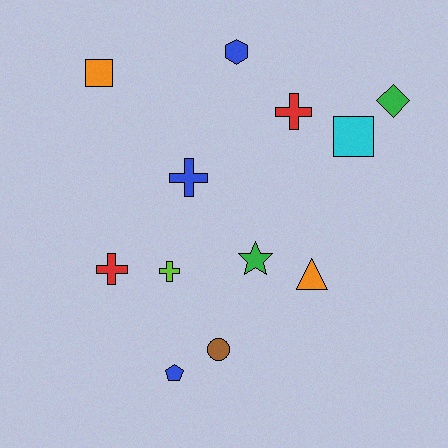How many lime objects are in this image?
There is 1 lime object.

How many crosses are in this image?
There are 4 crosses.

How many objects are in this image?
There are 12 objects.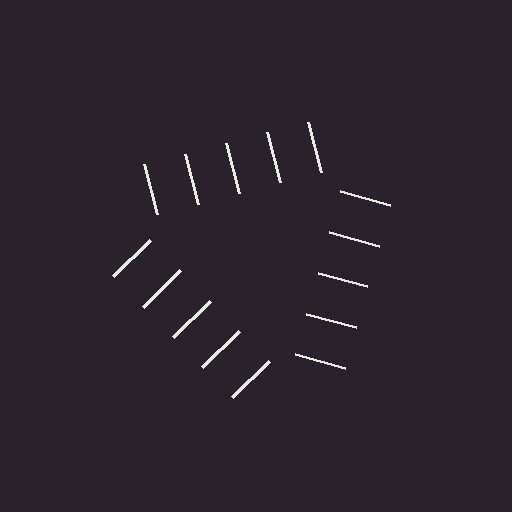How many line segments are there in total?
15 — 5 along each of the 3 edges.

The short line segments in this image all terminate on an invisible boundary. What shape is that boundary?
An illusory triangle — the line segments terminate on its edges but no continuous stroke is drawn.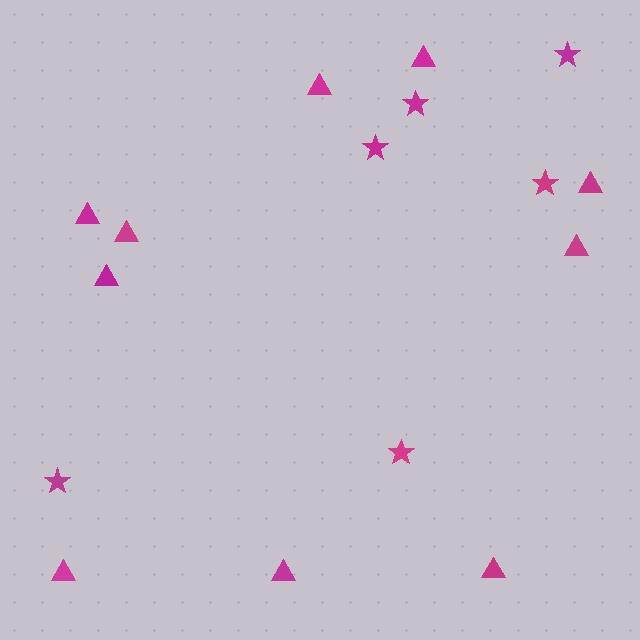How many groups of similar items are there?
There are 2 groups: one group of triangles (10) and one group of stars (6).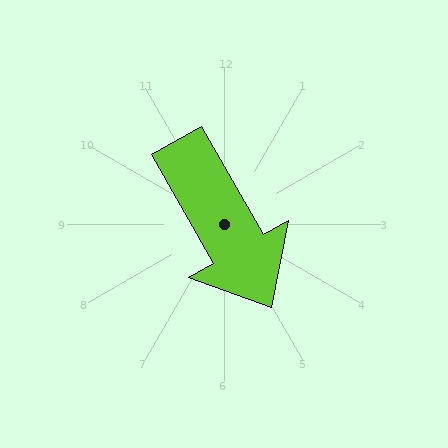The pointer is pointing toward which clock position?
Roughly 5 o'clock.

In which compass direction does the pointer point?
Southeast.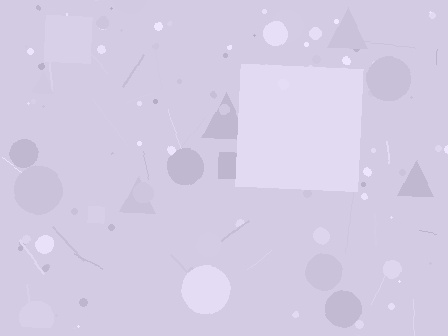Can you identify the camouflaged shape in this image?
The camouflaged shape is a square.